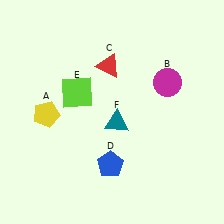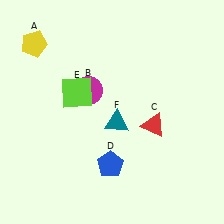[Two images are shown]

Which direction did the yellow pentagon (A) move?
The yellow pentagon (A) moved up.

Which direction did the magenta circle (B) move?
The magenta circle (B) moved left.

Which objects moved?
The objects that moved are: the yellow pentagon (A), the magenta circle (B), the red triangle (C).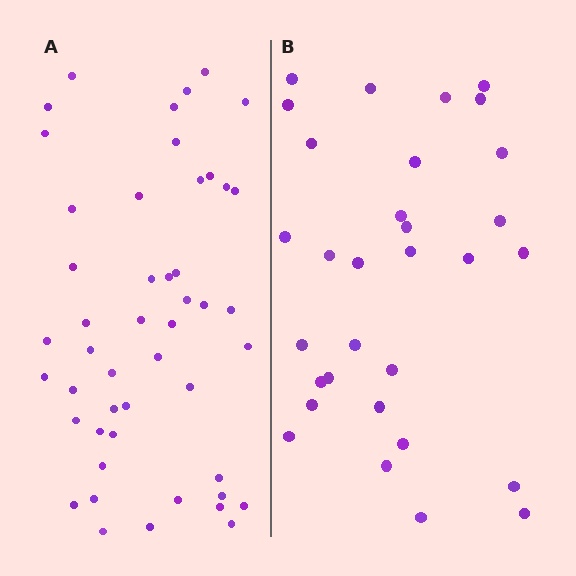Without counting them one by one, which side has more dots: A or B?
Region A (the left region) has more dots.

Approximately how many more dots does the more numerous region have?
Region A has approximately 15 more dots than region B.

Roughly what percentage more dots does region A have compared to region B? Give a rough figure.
About 55% more.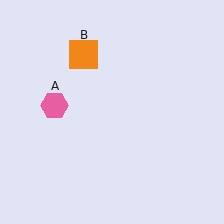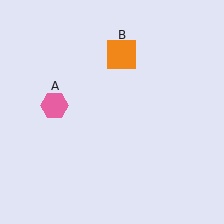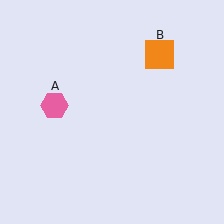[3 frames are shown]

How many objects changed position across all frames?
1 object changed position: orange square (object B).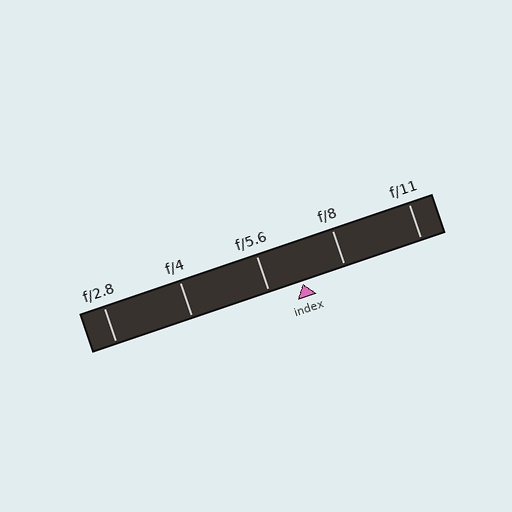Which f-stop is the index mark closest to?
The index mark is closest to f/5.6.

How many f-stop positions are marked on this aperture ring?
There are 5 f-stop positions marked.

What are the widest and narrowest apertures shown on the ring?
The widest aperture shown is f/2.8 and the narrowest is f/11.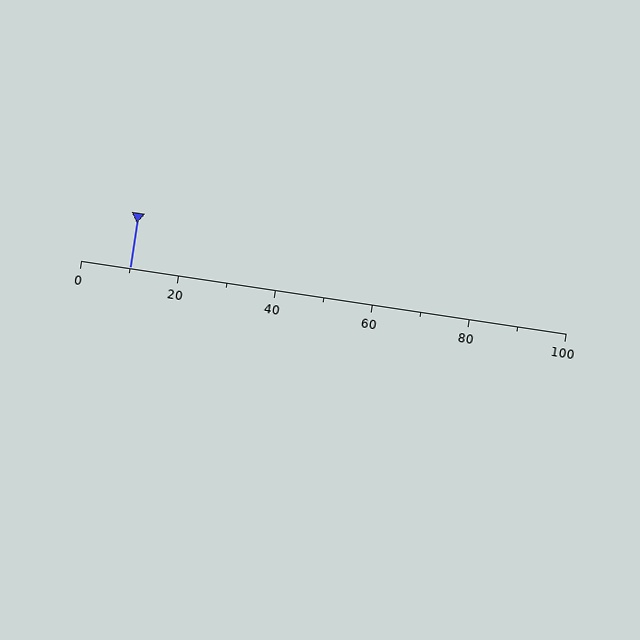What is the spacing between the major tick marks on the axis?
The major ticks are spaced 20 apart.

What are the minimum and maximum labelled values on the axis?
The axis runs from 0 to 100.